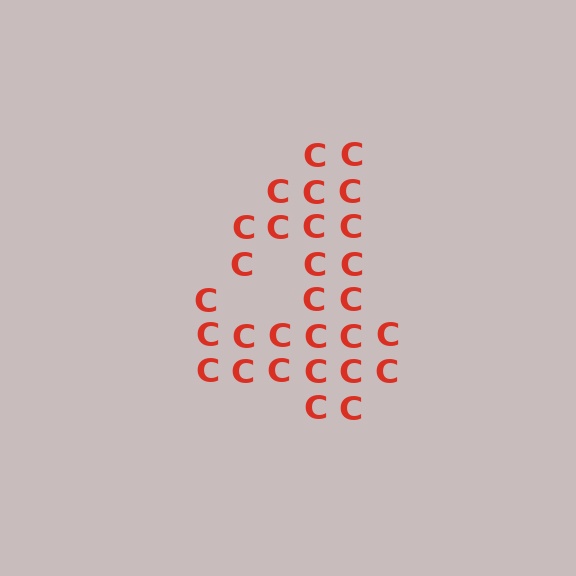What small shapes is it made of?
It is made of small letter C's.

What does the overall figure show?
The overall figure shows the digit 4.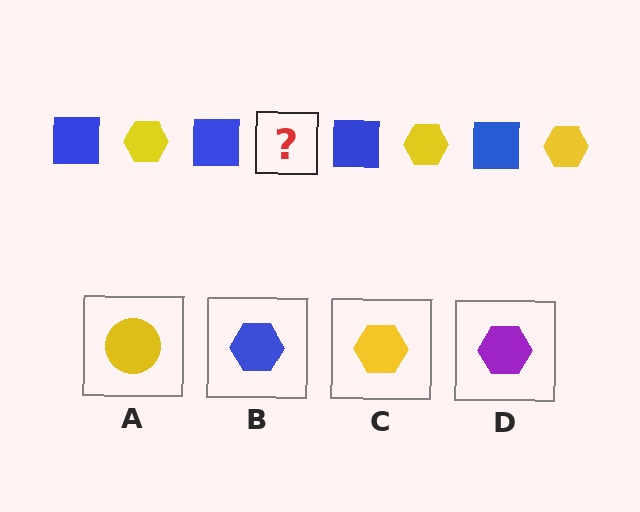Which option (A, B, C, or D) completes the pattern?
C.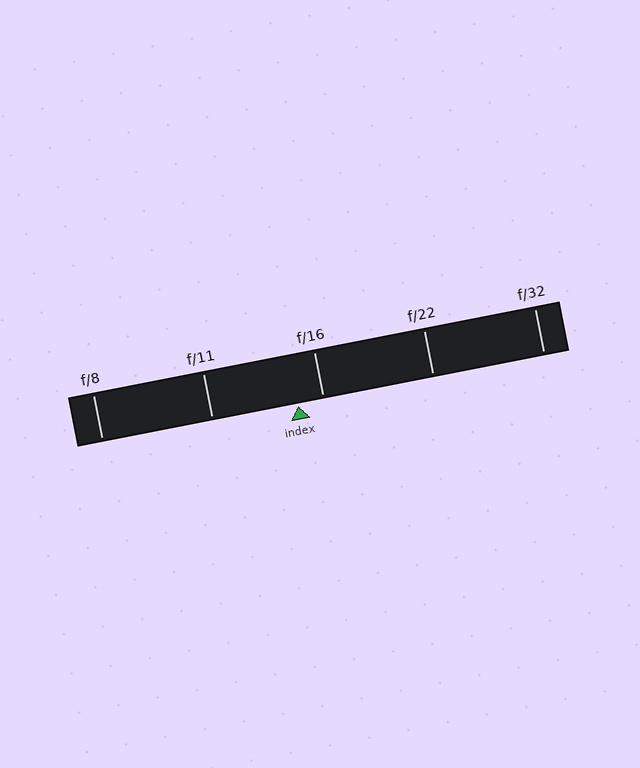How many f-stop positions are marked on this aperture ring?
There are 5 f-stop positions marked.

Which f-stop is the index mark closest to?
The index mark is closest to f/16.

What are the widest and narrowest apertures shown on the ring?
The widest aperture shown is f/8 and the narrowest is f/32.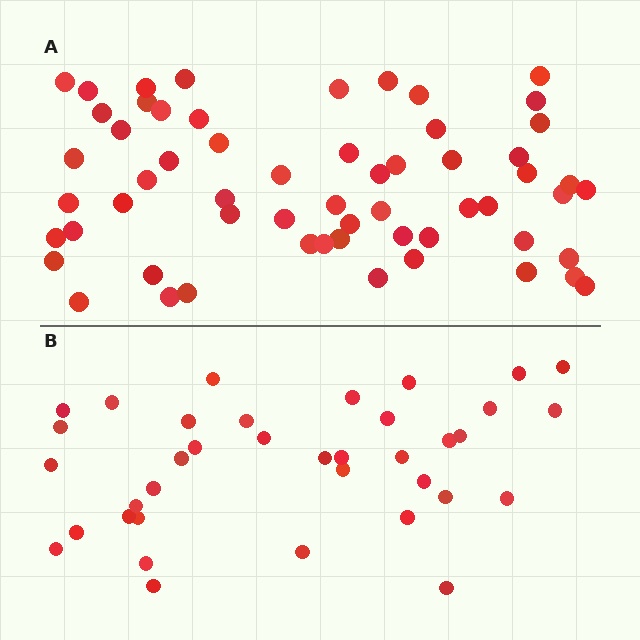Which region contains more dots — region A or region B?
Region A (the top region) has more dots.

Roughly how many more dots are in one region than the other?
Region A has approximately 20 more dots than region B.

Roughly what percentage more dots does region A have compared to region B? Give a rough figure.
About 60% more.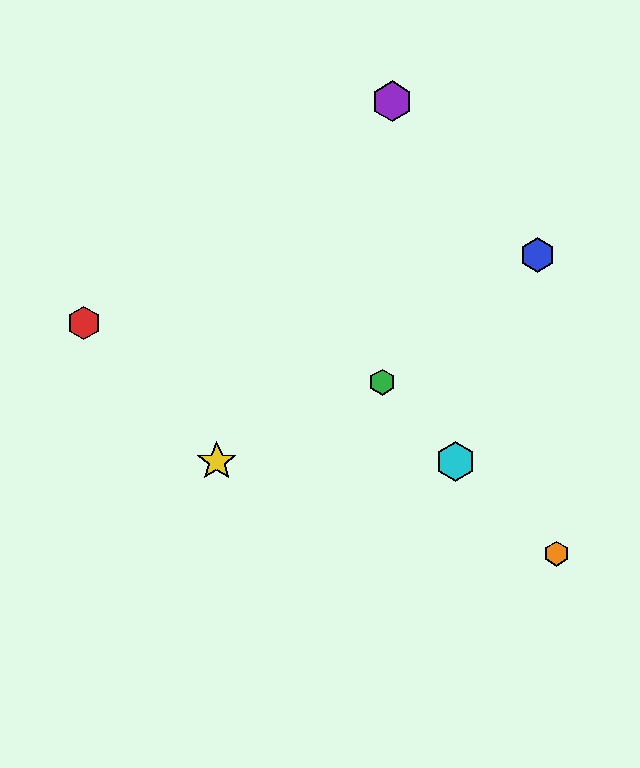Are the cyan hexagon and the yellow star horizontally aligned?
Yes, both are at y≈461.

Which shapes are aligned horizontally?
The yellow star, the cyan hexagon are aligned horizontally.